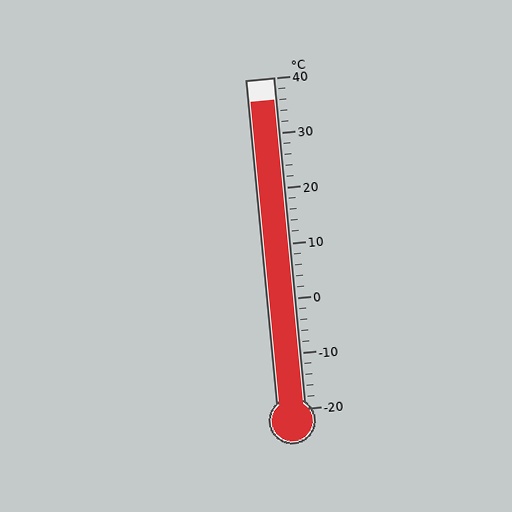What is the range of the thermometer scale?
The thermometer scale ranges from -20°C to 40°C.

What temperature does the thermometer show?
The thermometer shows approximately 36°C.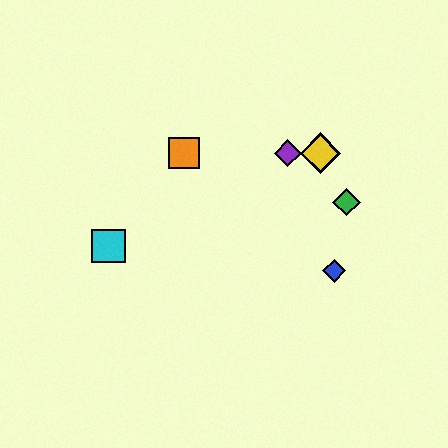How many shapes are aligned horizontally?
4 shapes (the red diamond, the yellow diamond, the purple diamond, the orange square) are aligned horizontally.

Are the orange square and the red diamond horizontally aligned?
Yes, both are at y≈153.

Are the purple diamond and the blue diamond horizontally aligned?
No, the purple diamond is at y≈153 and the blue diamond is at y≈271.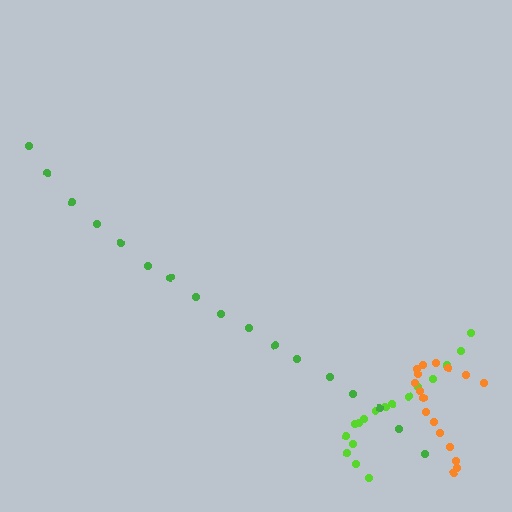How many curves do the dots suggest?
There are 3 distinct paths.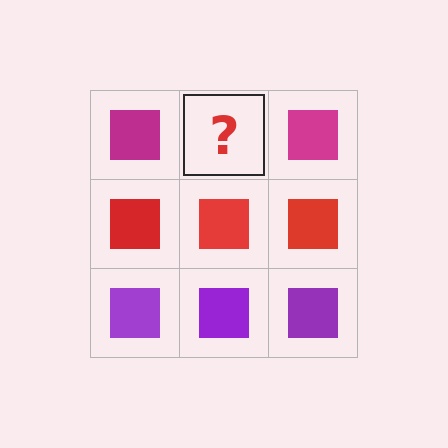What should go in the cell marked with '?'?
The missing cell should contain a magenta square.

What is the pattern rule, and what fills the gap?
The rule is that each row has a consistent color. The gap should be filled with a magenta square.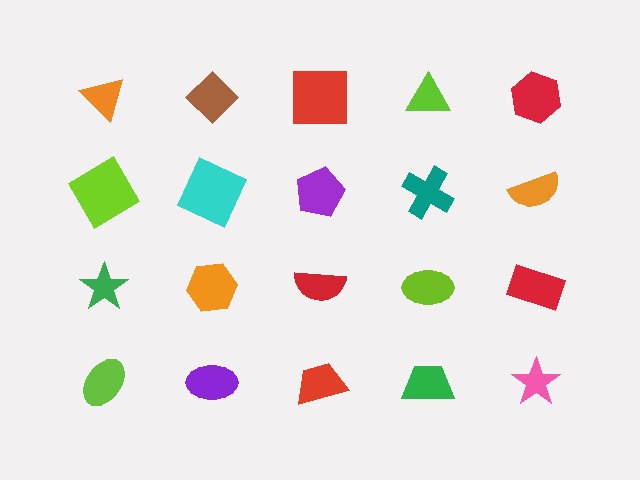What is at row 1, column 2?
A brown diamond.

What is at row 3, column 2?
An orange hexagon.